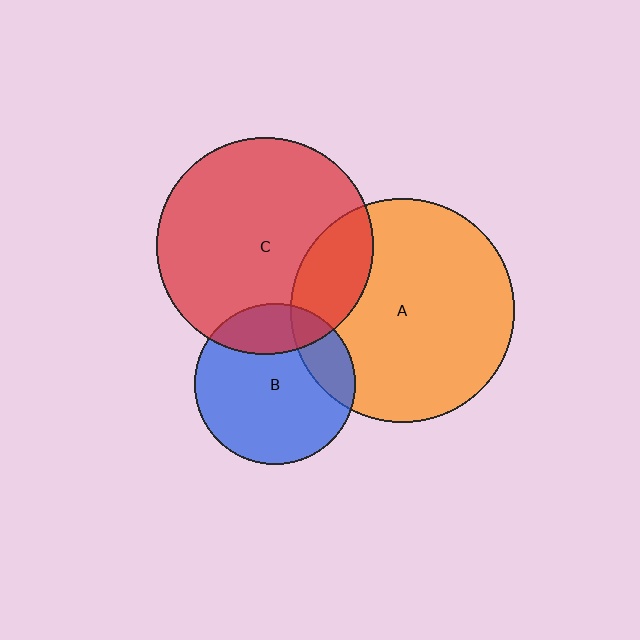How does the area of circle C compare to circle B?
Approximately 1.8 times.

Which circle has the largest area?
Circle A (orange).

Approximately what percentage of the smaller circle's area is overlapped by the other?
Approximately 20%.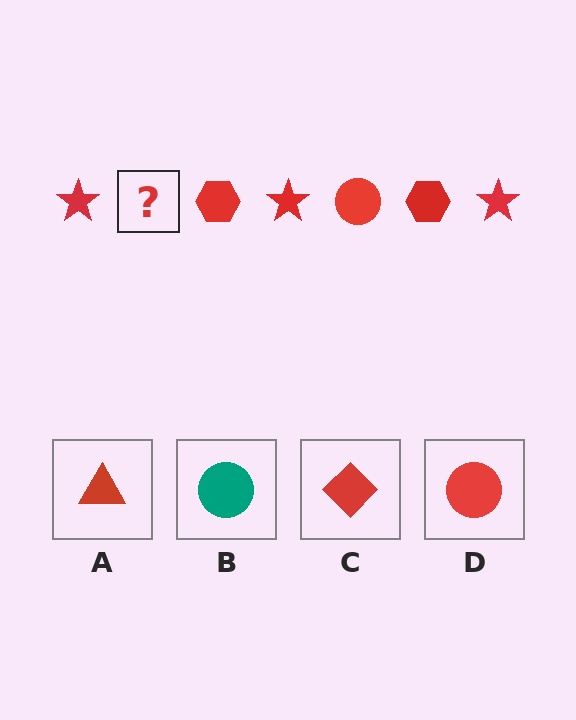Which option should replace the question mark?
Option D.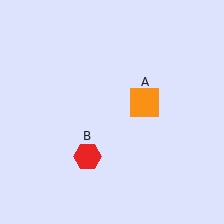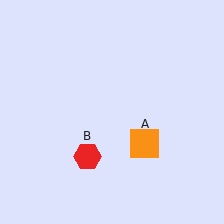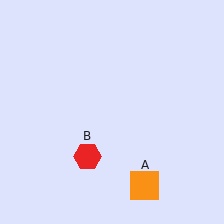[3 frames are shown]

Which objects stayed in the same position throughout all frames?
Red hexagon (object B) remained stationary.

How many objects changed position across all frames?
1 object changed position: orange square (object A).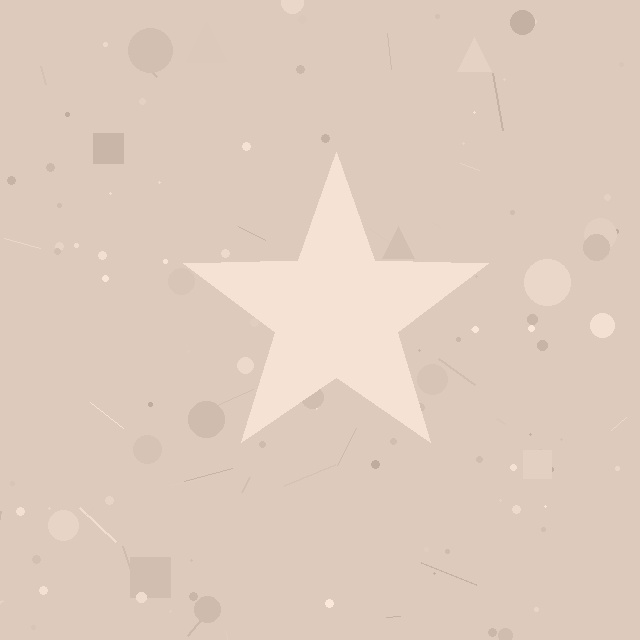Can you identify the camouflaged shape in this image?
The camouflaged shape is a star.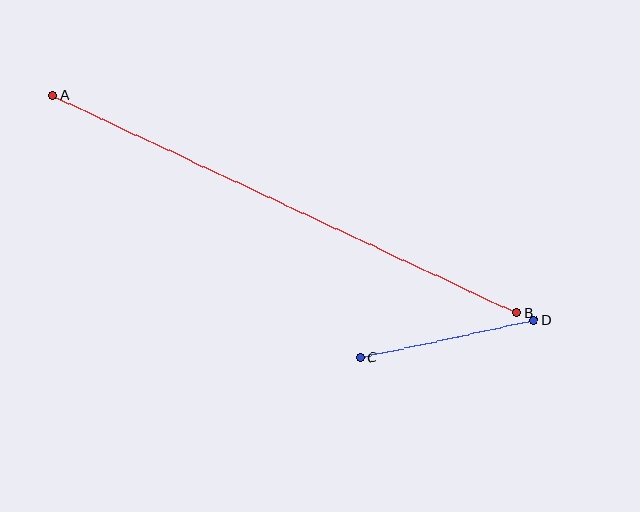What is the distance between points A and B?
The distance is approximately 512 pixels.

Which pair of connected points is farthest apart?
Points A and B are farthest apart.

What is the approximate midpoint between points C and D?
The midpoint is at approximately (447, 339) pixels.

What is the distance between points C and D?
The distance is approximately 177 pixels.